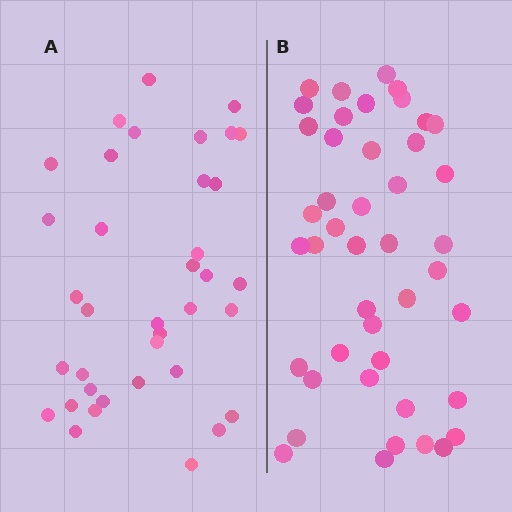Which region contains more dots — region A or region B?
Region B (the right region) has more dots.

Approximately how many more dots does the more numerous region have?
Region B has roughly 8 or so more dots than region A.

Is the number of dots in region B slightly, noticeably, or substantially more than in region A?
Region B has only slightly more — the two regions are fairly close. The ratio is roughly 1.2 to 1.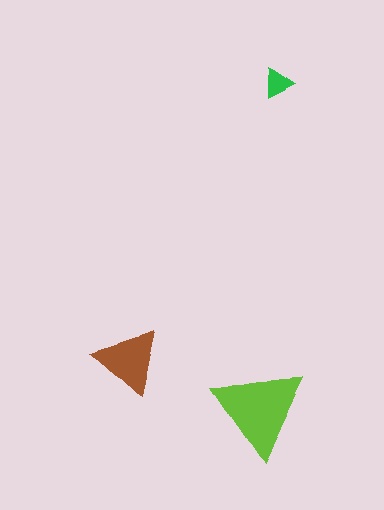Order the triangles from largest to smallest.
the lime one, the brown one, the green one.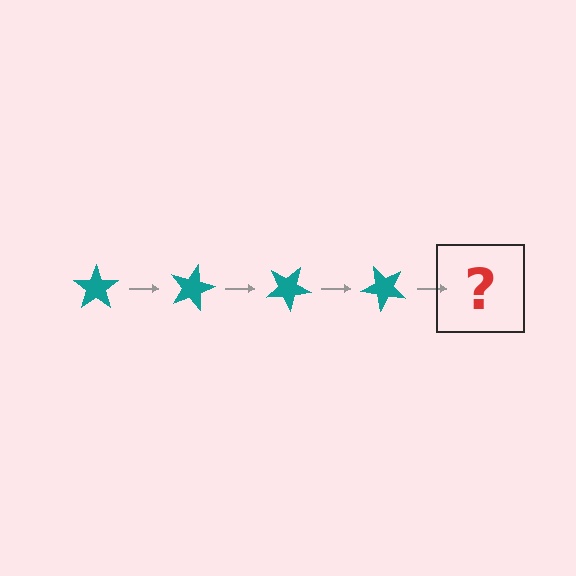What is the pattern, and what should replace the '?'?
The pattern is that the star rotates 15 degrees each step. The '?' should be a teal star rotated 60 degrees.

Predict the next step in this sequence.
The next step is a teal star rotated 60 degrees.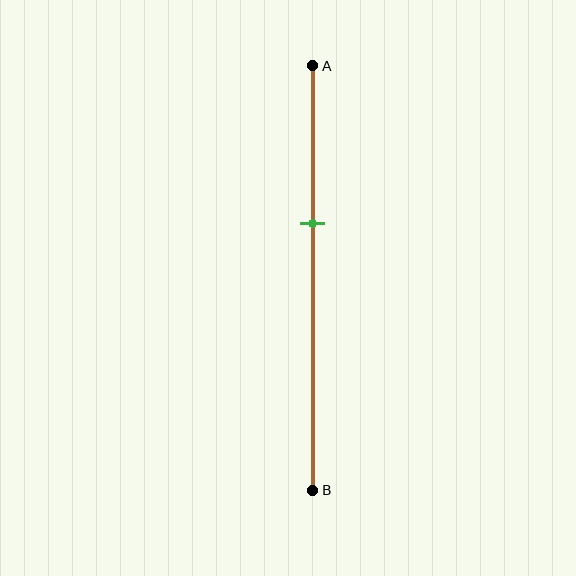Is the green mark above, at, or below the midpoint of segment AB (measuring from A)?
The green mark is above the midpoint of segment AB.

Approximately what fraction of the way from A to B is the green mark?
The green mark is approximately 35% of the way from A to B.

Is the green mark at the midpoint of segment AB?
No, the mark is at about 35% from A, not at the 50% midpoint.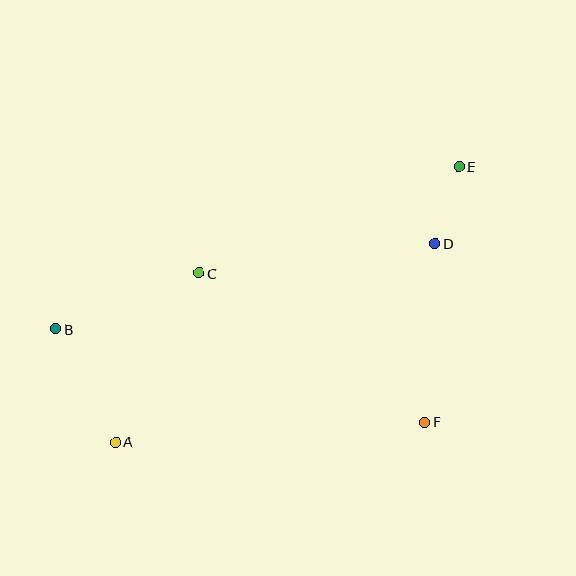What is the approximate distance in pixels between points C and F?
The distance between C and F is approximately 270 pixels.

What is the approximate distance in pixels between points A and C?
The distance between A and C is approximately 188 pixels.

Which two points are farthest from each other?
Points A and E are farthest from each other.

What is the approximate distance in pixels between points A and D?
The distance between A and D is approximately 376 pixels.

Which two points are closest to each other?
Points D and E are closest to each other.